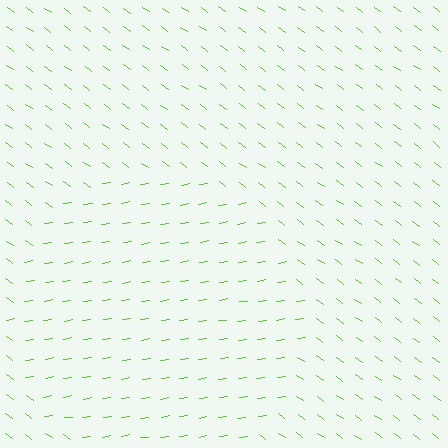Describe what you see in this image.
The image is filled with small lime line segments. A circle region in the image has lines oriented differently from the surrounding lines, creating a visible texture boundary.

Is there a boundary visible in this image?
Yes, there is a texture boundary formed by a change in line orientation.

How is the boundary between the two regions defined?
The boundary is defined purely by a change in line orientation (approximately 45 degrees difference). All lines are the same color and thickness.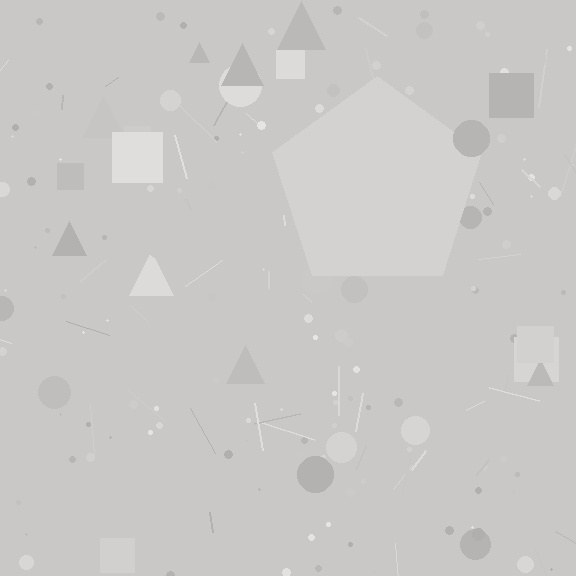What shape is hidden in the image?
A pentagon is hidden in the image.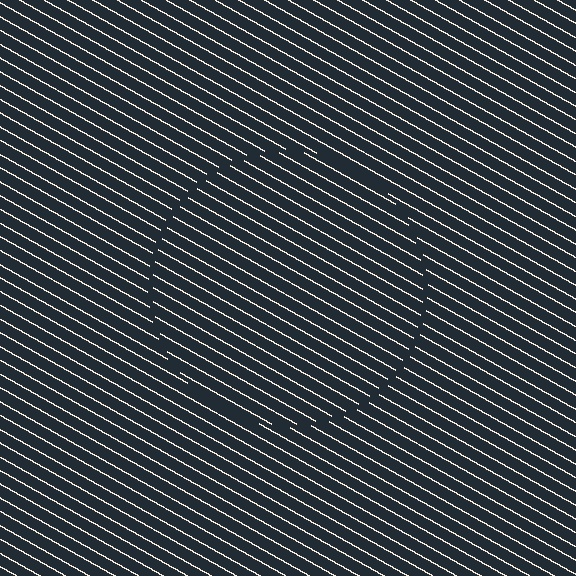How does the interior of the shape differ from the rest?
The interior of the shape contains the same grating, shifted by half a period — the contour is defined by the phase discontinuity where line-ends from the inner and outer gratings abut.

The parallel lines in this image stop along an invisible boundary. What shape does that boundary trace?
An illusory circle. The interior of the shape contains the same grating, shifted by half a period — the contour is defined by the phase discontinuity where line-ends from the inner and outer gratings abut.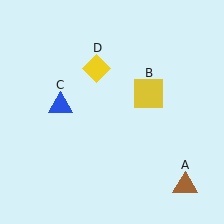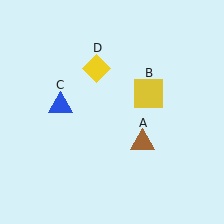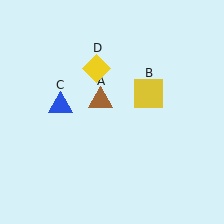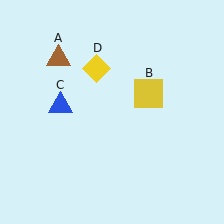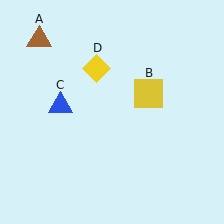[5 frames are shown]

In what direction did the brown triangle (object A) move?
The brown triangle (object A) moved up and to the left.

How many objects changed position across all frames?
1 object changed position: brown triangle (object A).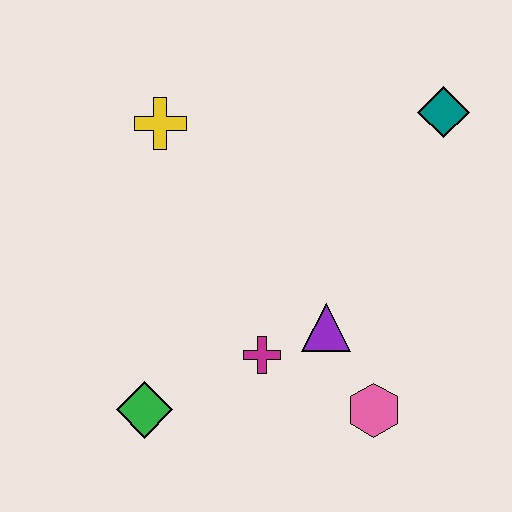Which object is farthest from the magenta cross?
The teal diamond is farthest from the magenta cross.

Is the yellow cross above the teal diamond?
No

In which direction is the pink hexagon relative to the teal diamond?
The pink hexagon is below the teal diamond.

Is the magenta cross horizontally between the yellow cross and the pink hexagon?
Yes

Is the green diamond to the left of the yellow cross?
Yes